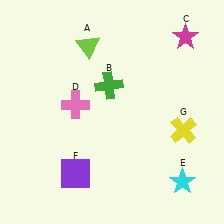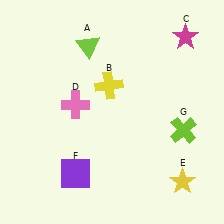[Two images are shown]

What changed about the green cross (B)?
In Image 1, B is green. In Image 2, it changed to yellow.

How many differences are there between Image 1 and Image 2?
There are 3 differences between the two images.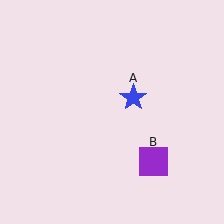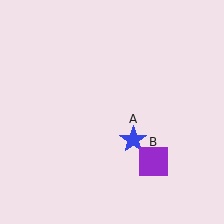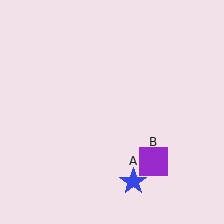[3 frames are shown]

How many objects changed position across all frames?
1 object changed position: blue star (object A).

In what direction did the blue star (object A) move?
The blue star (object A) moved down.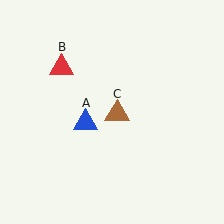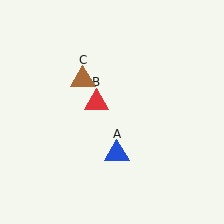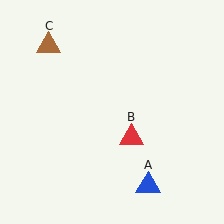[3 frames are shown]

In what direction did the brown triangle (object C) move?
The brown triangle (object C) moved up and to the left.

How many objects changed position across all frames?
3 objects changed position: blue triangle (object A), red triangle (object B), brown triangle (object C).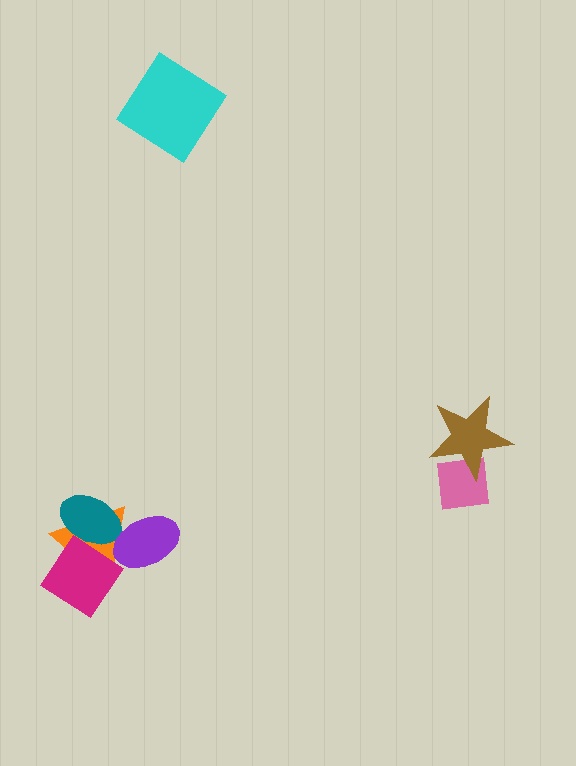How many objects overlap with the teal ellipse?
3 objects overlap with the teal ellipse.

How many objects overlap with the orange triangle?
3 objects overlap with the orange triangle.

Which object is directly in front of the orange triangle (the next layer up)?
The teal ellipse is directly in front of the orange triangle.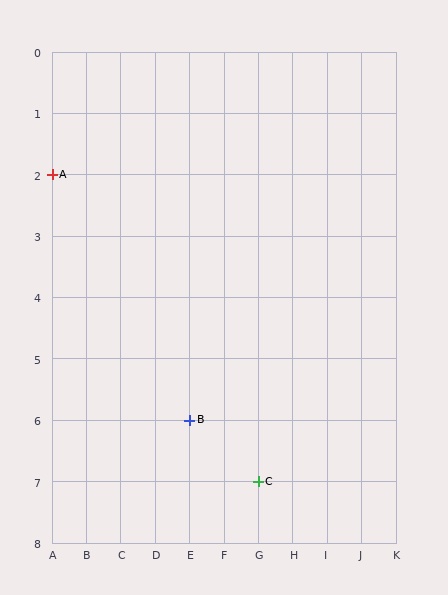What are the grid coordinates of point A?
Point A is at grid coordinates (A, 2).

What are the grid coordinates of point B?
Point B is at grid coordinates (E, 6).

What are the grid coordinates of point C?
Point C is at grid coordinates (G, 7).